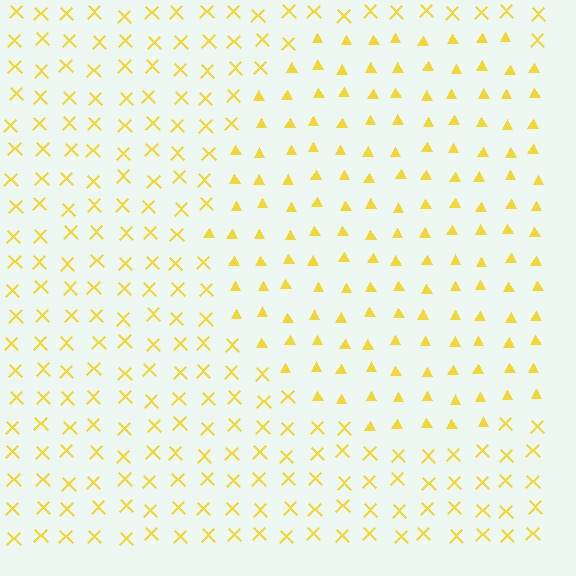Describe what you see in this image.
The image is filled with small yellow elements arranged in a uniform grid. A circle-shaped region contains triangles, while the surrounding area contains X marks. The boundary is defined purely by the change in element shape.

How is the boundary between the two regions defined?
The boundary is defined by a change in element shape: triangles inside vs. X marks outside. All elements share the same color and spacing.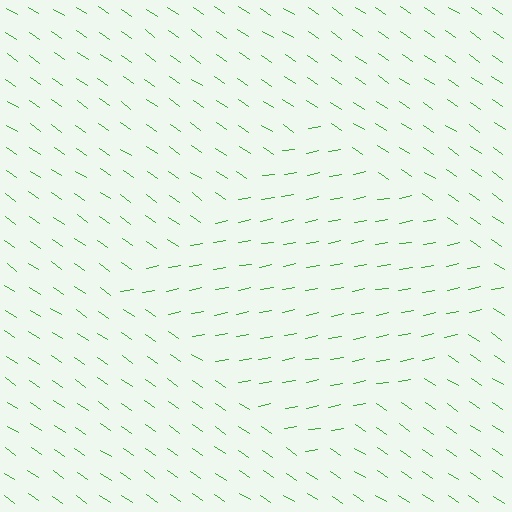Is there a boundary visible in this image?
Yes, there is a texture boundary formed by a change in line orientation.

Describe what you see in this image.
The image is filled with small green line segments. A diamond region in the image has lines oriented differently from the surrounding lines, creating a visible texture boundary.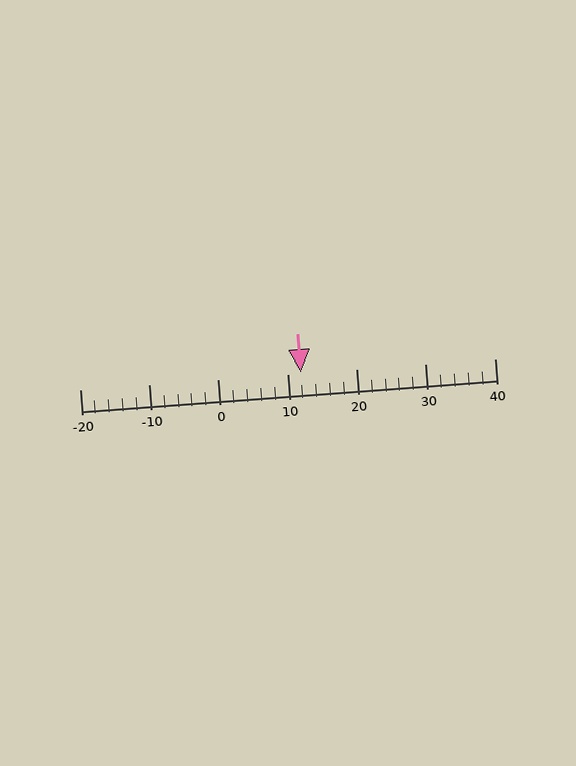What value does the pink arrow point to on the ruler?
The pink arrow points to approximately 12.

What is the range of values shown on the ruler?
The ruler shows values from -20 to 40.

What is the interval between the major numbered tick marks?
The major tick marks are spaced 10 units apart.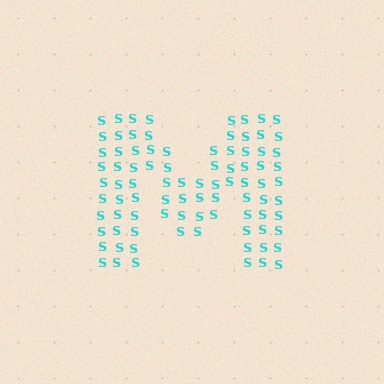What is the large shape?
The large shape is the letter M.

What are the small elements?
The small elements are letter S's.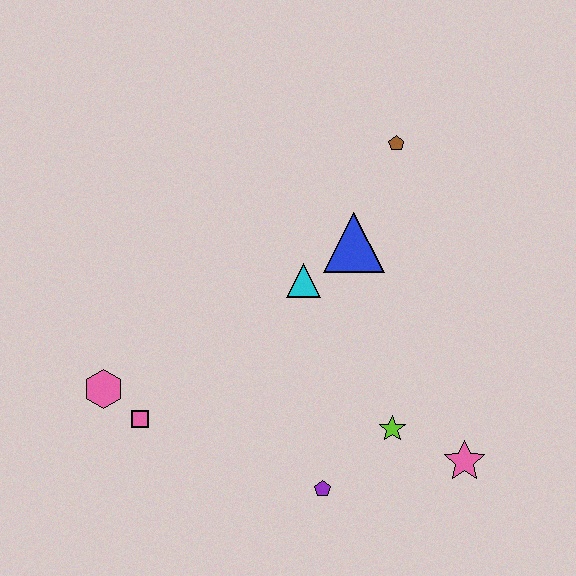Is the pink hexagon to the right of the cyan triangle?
No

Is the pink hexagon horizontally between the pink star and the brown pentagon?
No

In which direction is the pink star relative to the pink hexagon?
The pink star is to the right of the pink hexagon.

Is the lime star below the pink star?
No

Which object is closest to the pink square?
The pink hexagon is closest to the pink square.